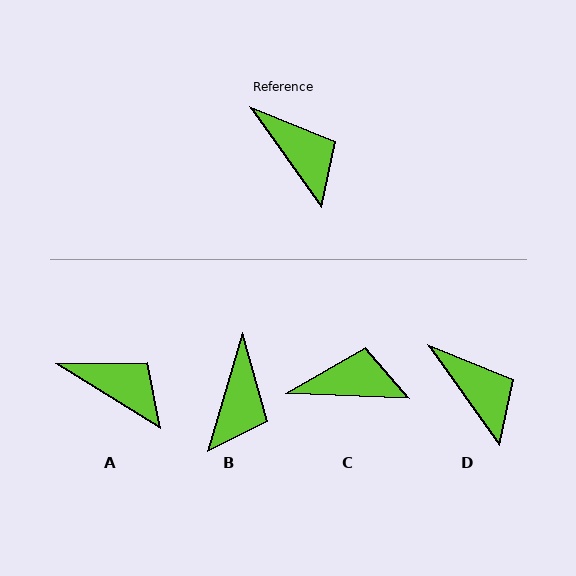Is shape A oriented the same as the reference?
No, it is off by about 23 degrees.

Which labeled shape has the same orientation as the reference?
D.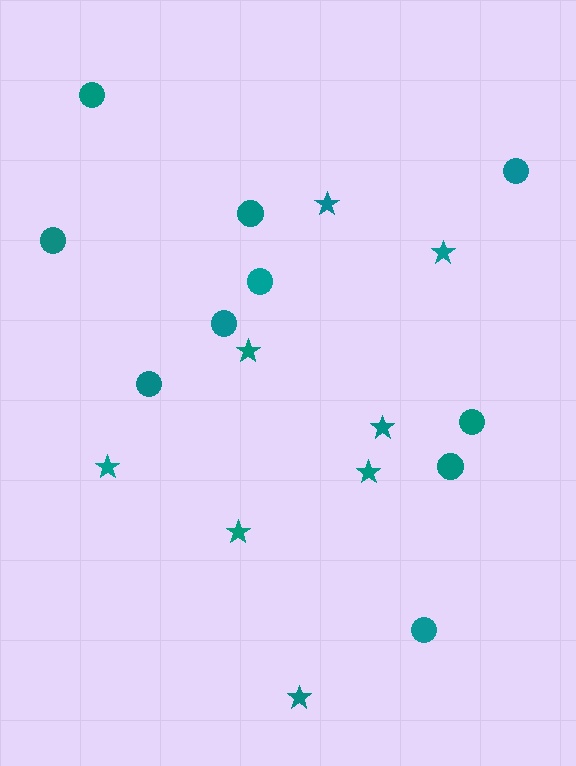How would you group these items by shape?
There are 2 groups: one group of circles (10) and one group of stars (8).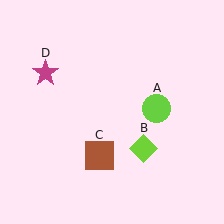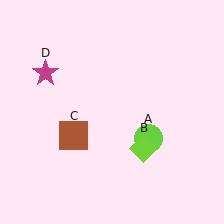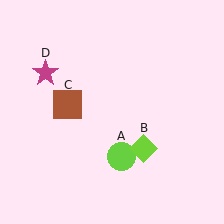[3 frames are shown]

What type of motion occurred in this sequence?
The lime circle (object A), brown square (object C) rotated clockwise around the center of the scene.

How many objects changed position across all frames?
2 objects changed position: lime circle (object A), brown square (object C).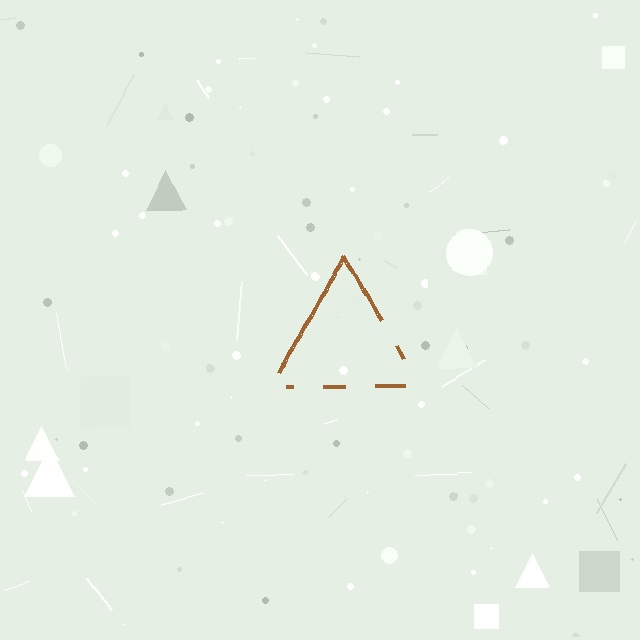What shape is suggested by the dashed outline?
The dashed outline suggests a triangle.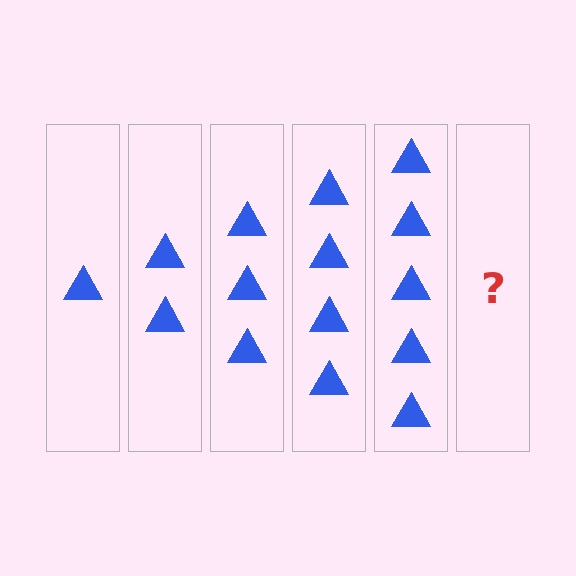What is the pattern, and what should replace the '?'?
The pattern is that each step adds one more triangle. The '?' should be 6 triangles.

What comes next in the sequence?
The next element should be 6 triangles.